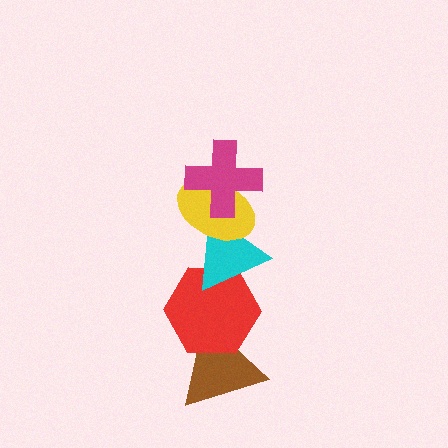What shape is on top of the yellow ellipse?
The magenta cross is on top of the yellow ellipse.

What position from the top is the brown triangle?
The brown triangle is 5th from the top.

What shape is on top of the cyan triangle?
The yellow ellipse is on top of the cyan triangle.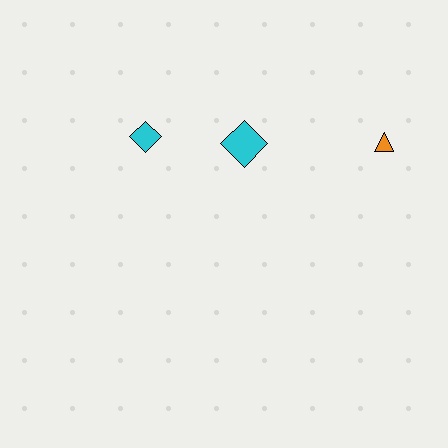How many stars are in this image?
There are no stars.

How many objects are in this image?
There are 3 objects.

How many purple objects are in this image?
There are no purple objects.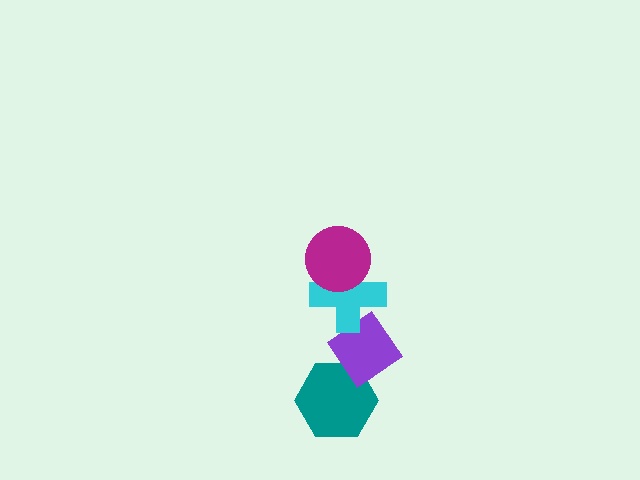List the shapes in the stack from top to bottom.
From top to bottom: the magenta circle, the cyan cross, the purple diamond, the teal hexagon.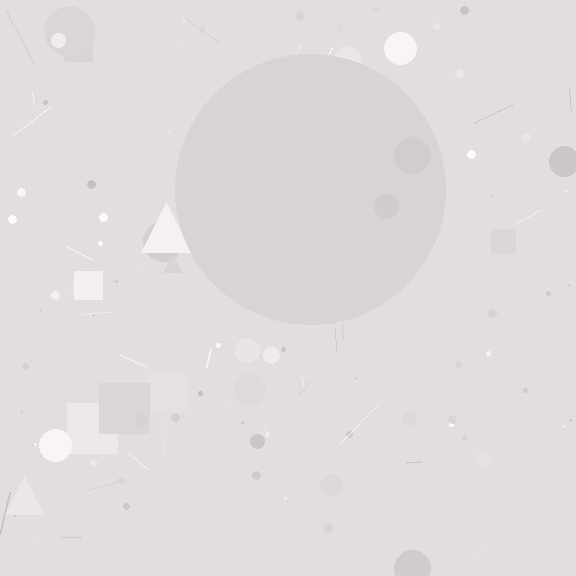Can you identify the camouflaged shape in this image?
The camouflaged shape is a circle.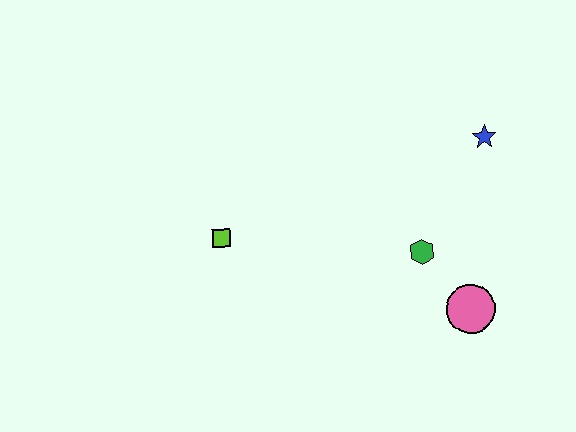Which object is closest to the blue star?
The green hexagon is closest to the blue star.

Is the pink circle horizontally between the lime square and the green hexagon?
No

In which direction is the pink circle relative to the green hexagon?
The pink circle is below the green hexagon.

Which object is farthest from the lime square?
The blue star is farthest from the lime square.